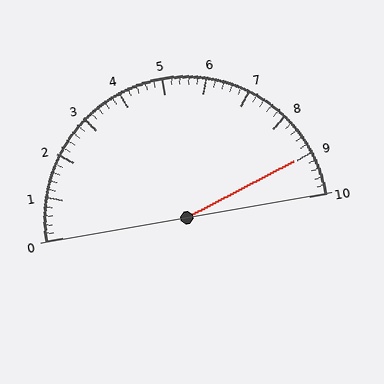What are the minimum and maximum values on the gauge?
The gauge ranges from 0 to 10.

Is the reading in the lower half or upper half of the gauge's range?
The reading is in the upper half of the range (0 to 10).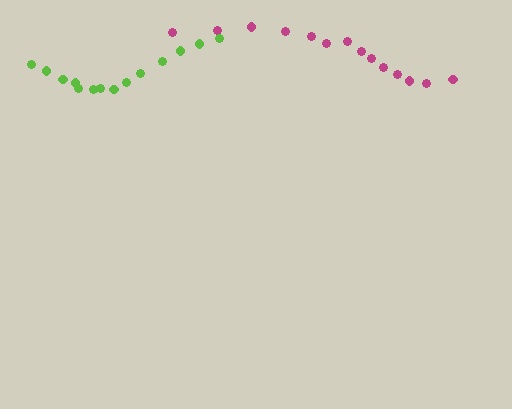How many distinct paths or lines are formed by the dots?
There are 2 distinct paths.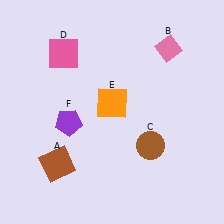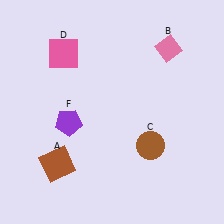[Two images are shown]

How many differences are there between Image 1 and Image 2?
There is 1 difference between the two images.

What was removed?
The orange square (E) was removed in Image 2.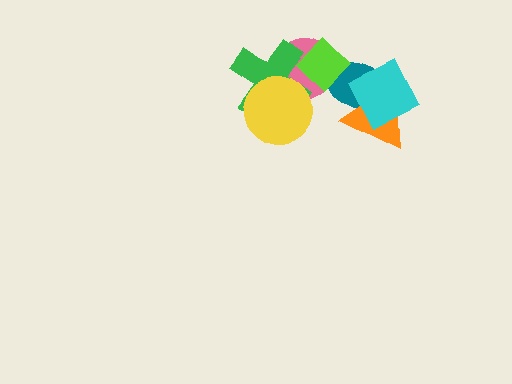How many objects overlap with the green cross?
3 objects overlap with the green cross.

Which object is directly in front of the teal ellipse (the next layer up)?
The lime diamond is directly in front of the teal ellipse.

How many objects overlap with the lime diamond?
3 objects overlap with the lime diamond.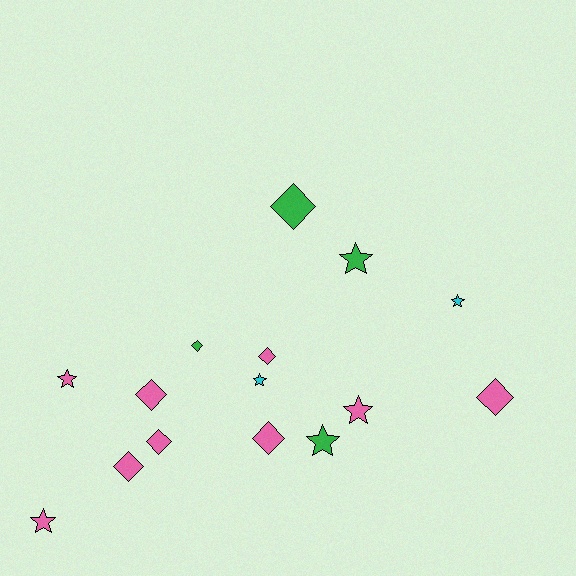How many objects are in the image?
There are 15 objects.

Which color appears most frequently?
Pink, with 9 objects.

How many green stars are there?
There are 2 green stars.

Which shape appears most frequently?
Diamond, with 8 objects.